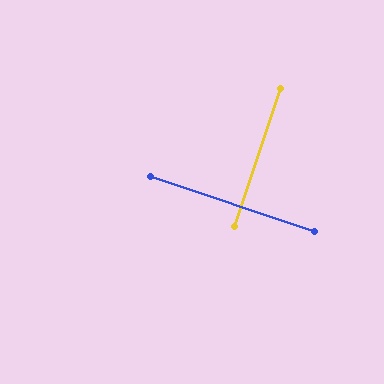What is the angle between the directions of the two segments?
Approximately 90 degrees.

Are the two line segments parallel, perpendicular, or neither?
Perpendicular — they meet at approximately 90°.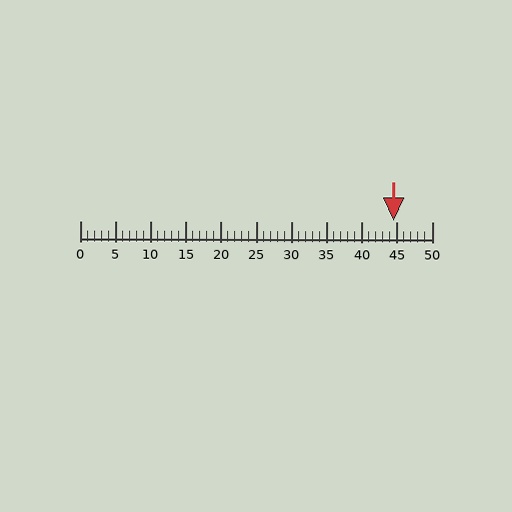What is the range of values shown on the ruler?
The ruler shows values from 0 to 50.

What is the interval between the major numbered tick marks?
The major tick marks are spaced 5 units apart.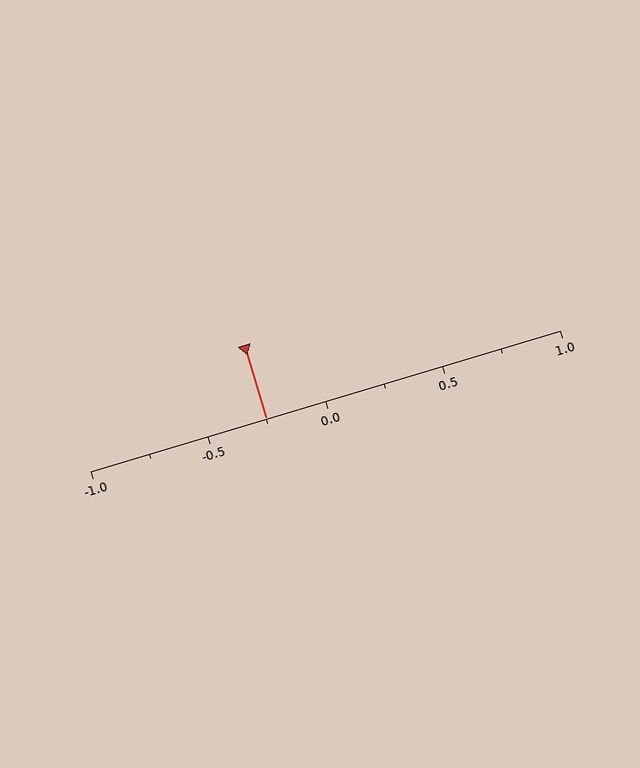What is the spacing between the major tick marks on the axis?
The major ticks are spaced 0.5 apart.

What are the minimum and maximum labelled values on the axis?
The axis runs from -1.0 to 1.0.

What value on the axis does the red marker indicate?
The marker indicates approximately -0.25.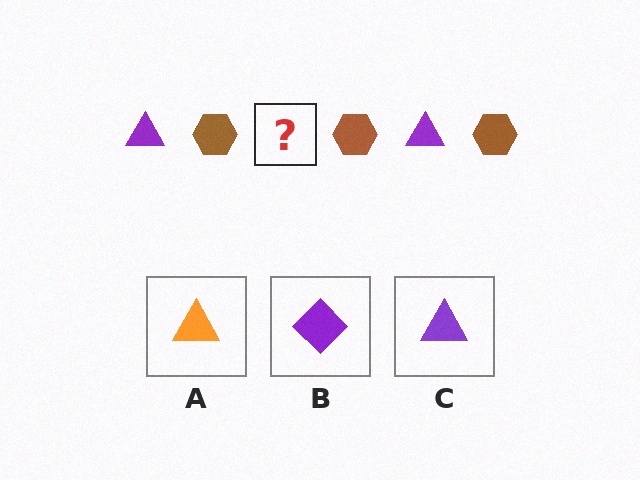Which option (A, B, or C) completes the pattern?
C.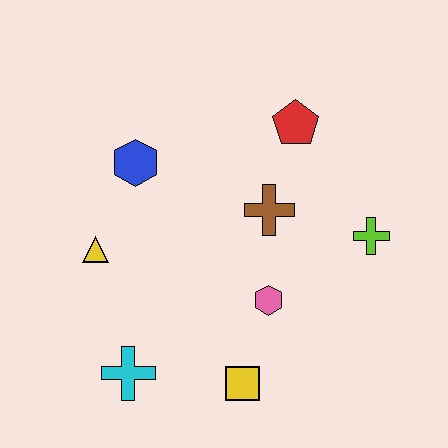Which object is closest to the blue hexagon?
The yellow triangle is closest to the blue hexagon.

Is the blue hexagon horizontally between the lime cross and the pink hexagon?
No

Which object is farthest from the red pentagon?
The cyan cross is farthest from the red pentagon.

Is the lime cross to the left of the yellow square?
No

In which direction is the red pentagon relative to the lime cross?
The red pentagon is above the lime cross.